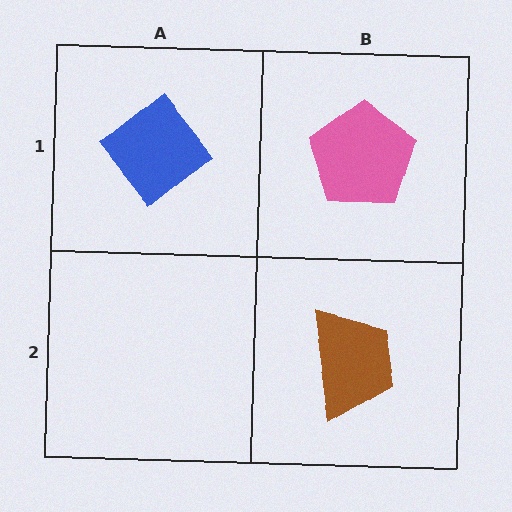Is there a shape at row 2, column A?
No, that cell is empty.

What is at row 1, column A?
A blue diamond.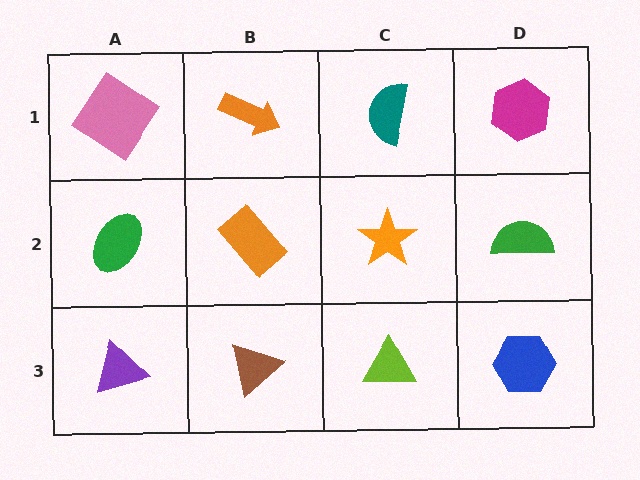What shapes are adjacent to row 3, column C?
An orange star (row 2, column C), a brown triangle (row 3, column B), a blue hexagon (row 3, column D).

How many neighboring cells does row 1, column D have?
2.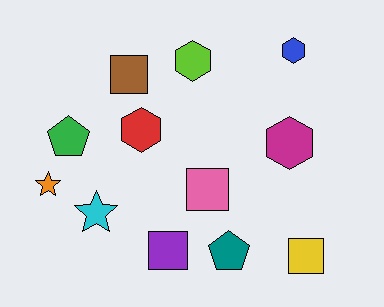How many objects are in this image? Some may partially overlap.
There are 12 objects.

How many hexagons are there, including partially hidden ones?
There are 4 hexagons.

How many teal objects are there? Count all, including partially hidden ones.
There is 1 teal object.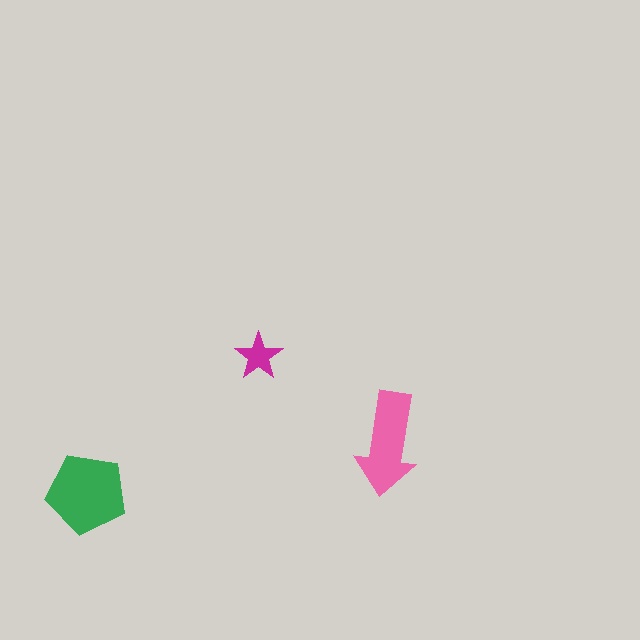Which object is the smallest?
The magenta star.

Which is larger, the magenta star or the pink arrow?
The pink arrow.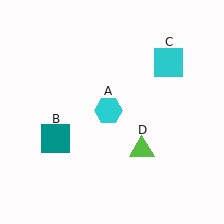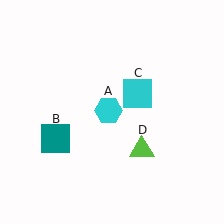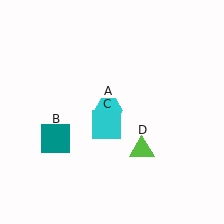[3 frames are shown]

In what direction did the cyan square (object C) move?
The cyan square (object C) moved down and to the left.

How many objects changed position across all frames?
1 object changed position: cyan square (object C).